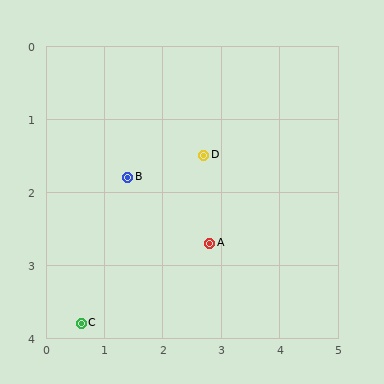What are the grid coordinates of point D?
Point D is at approximately (2.7, 1.5).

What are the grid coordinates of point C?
Point C is at approximately (0.6, 3.8).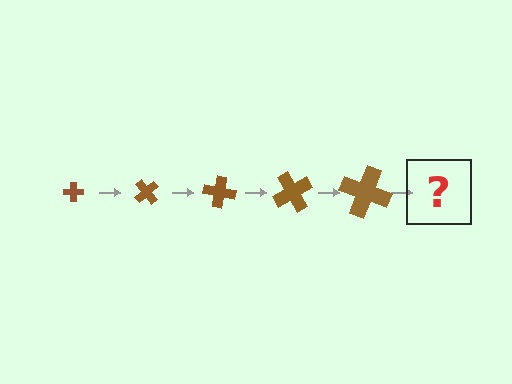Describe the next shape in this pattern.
It should be a cross, larger than the previous one and rotated 250 degrees from the start.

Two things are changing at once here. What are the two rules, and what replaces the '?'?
The two rules are that the cross grows larger each step and it rotates 50 degrees each step. The '?' should be a cross, larger than the previous one and rotated 250 degrees from the start.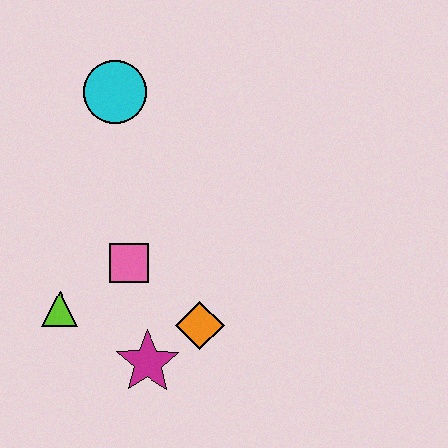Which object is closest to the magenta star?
The orange diamond is closest to the magenta star.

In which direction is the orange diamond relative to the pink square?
The orange diamond is to the right of the pink square.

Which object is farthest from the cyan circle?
The magenta star is farthest from the cyan circle.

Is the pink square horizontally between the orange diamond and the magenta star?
No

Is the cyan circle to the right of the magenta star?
No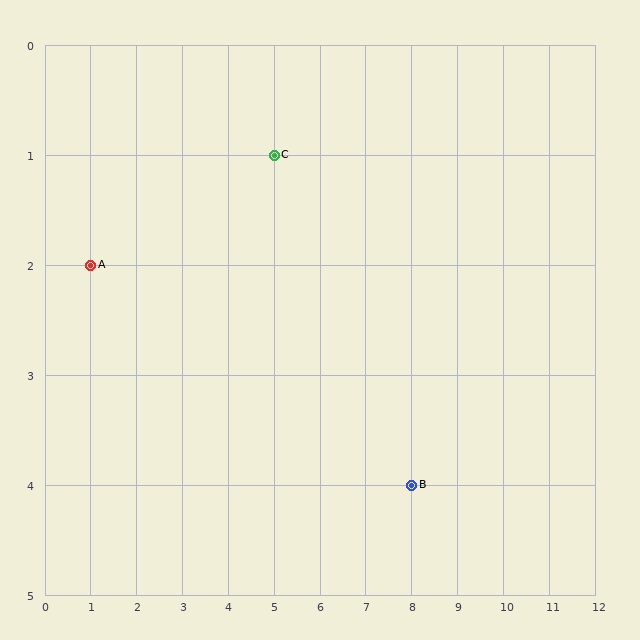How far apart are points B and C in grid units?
Points B and C are 3 columns and 3 rows apart (about 4.2 grid units diagonally).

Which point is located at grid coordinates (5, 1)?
Point C is at (5, 1).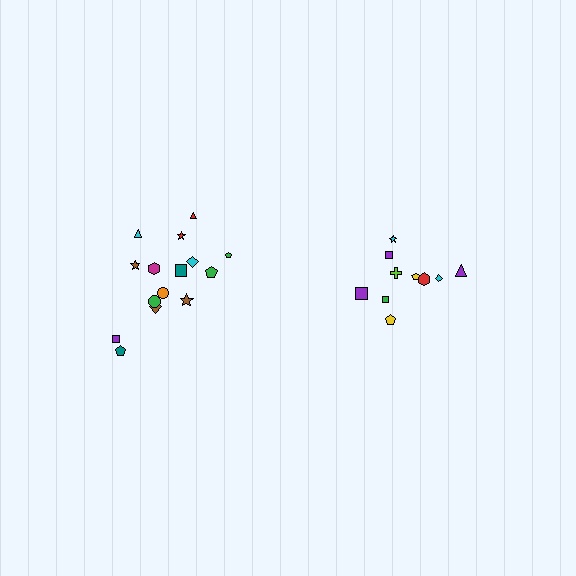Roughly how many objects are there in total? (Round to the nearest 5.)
Roughly 25 objects in total.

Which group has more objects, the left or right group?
The left group.